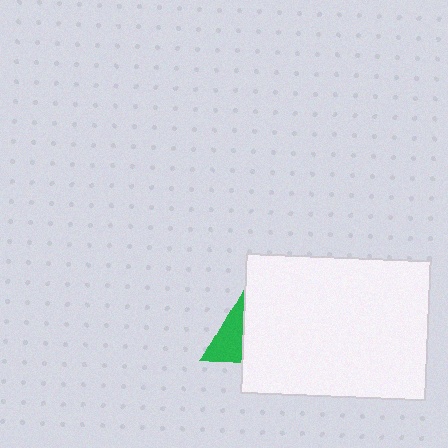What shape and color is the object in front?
The object in front is a white rectangle.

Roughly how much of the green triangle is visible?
A small part of it is visible (roughly 42%).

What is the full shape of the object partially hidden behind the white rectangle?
The partially hidden object is a green triangle.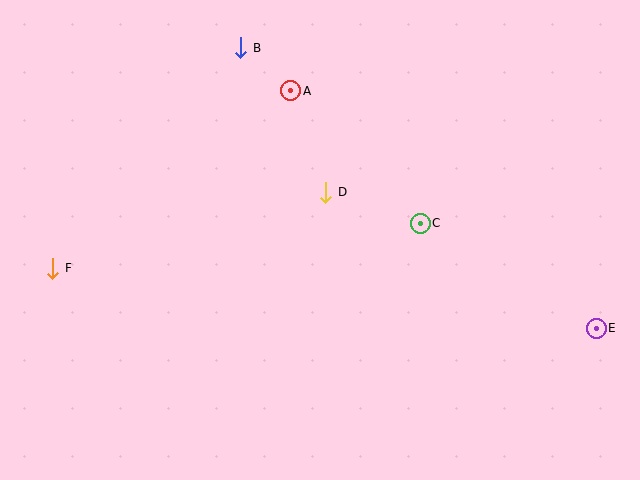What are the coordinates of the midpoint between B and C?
The midpoint between B and C is at (331, 136).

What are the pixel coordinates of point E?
Point E is at (596, 328).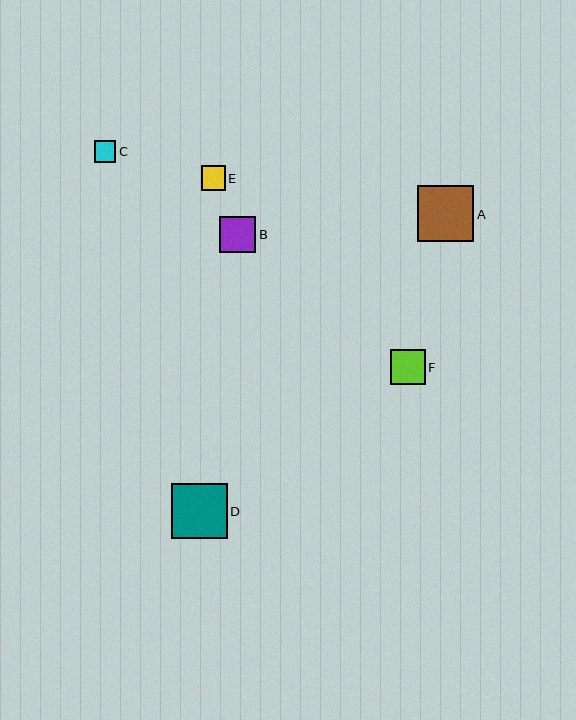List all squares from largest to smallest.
From largest to smallest: A, D, B, F, E, C.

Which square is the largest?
Square A is the largest with a size of approximately 57 pixels.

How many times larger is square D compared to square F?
Square D is approximately 1.6 times the size of square F.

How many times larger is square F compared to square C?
Square F is approximately 1.6 times the size of square C.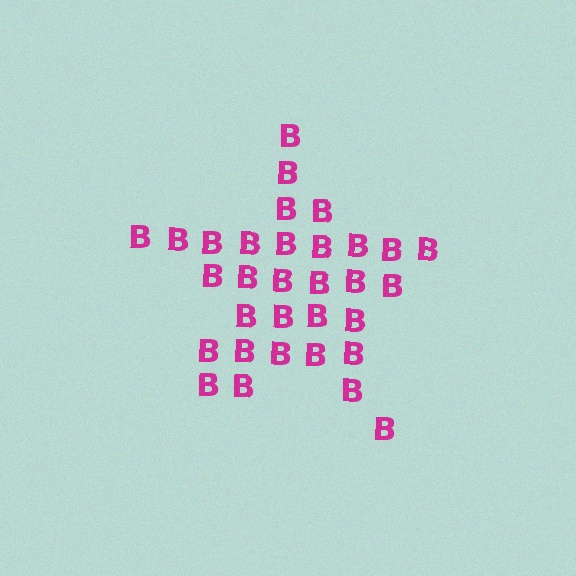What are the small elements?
The small elements are letter B's.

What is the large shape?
The large shape is a star.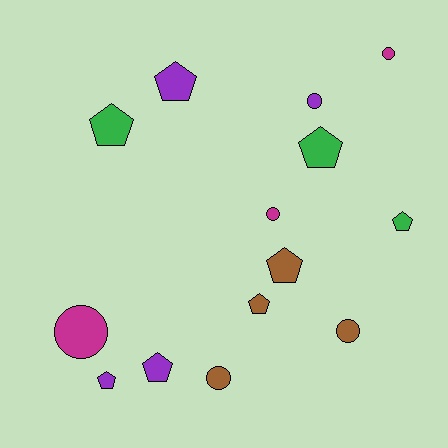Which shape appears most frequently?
Pentagon, with 8 objects.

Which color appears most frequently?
Purple, with 4 objects.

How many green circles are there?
There are no green circles.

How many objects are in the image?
There are 14 objects.